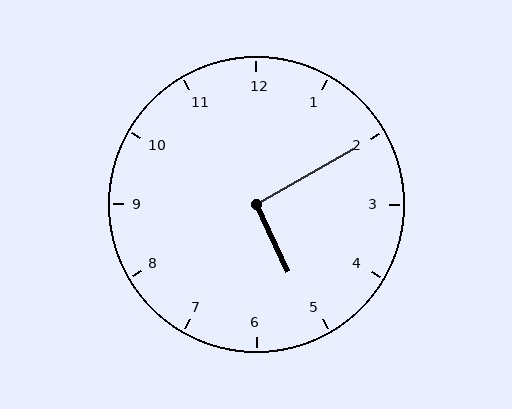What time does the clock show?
5:10.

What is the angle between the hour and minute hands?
Approximately 95 degrees.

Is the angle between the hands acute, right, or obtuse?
It is right.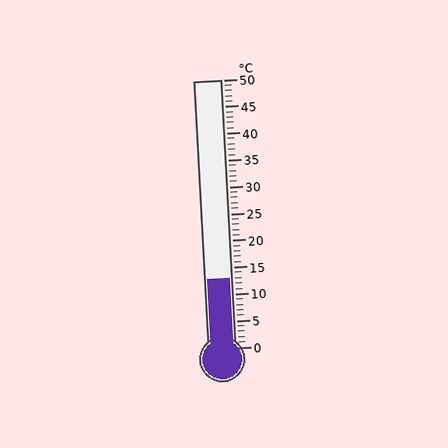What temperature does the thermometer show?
The thermometer shows approximately 13°C.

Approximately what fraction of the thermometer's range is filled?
The thermometer is filled to approximately 25% of its range.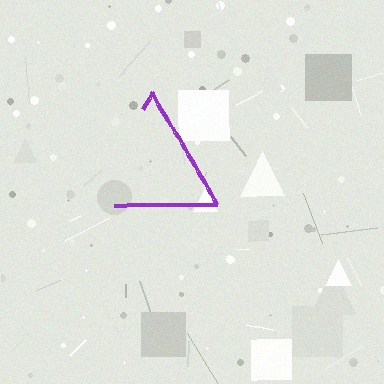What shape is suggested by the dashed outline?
The dashed outline suggests a triangle.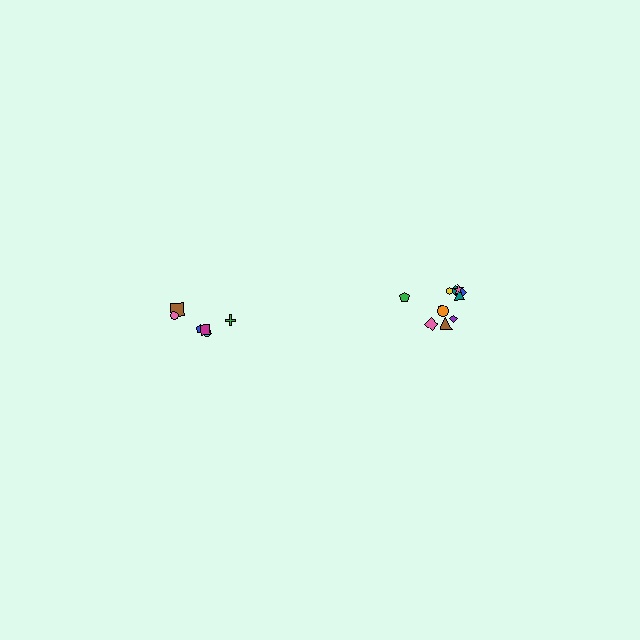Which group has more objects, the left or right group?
The right group.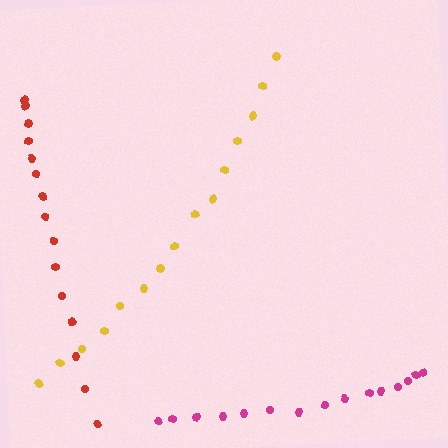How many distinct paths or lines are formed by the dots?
There are 3 distinct paths.